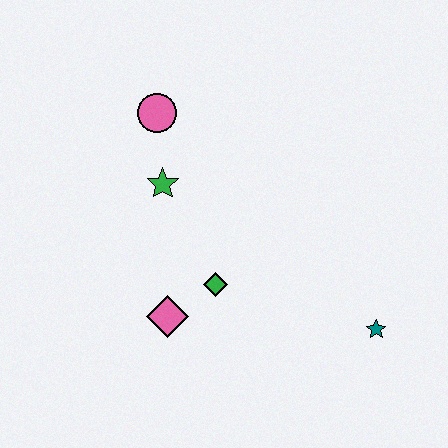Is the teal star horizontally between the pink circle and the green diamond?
No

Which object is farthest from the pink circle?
The teal star is farthest from the pink circle.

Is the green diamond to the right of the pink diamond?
Yes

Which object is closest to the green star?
The pink circle is closest to the green star.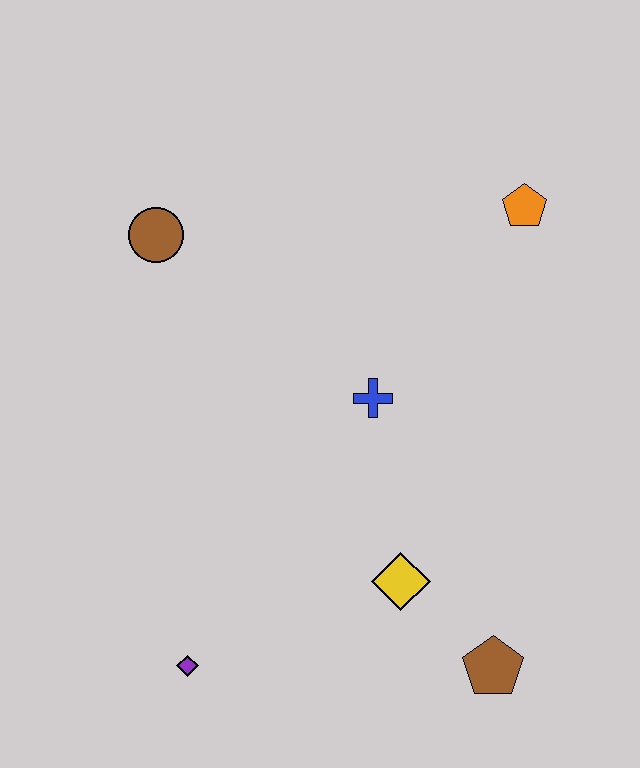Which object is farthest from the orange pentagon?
The purple diamond is farthest from the orange pentagon.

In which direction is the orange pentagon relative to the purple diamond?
The orange pentagon is above the purple diamond.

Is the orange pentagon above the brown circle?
Yes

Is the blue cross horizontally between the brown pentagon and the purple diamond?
Yes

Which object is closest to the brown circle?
The blue cross is closest to the brown circle.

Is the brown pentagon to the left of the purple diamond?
No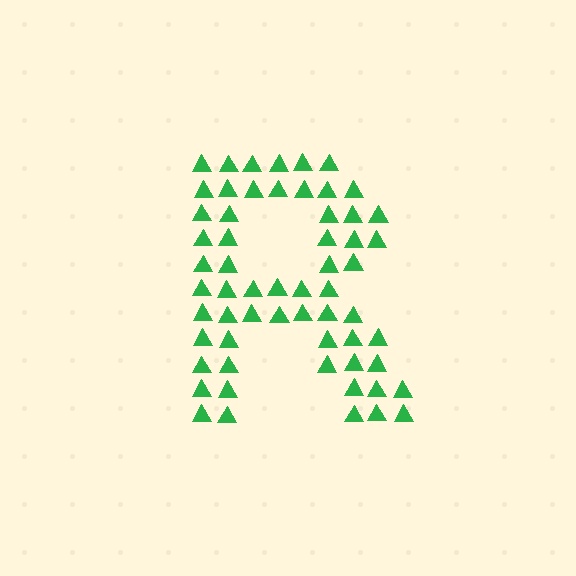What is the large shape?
The large shape is the letter R.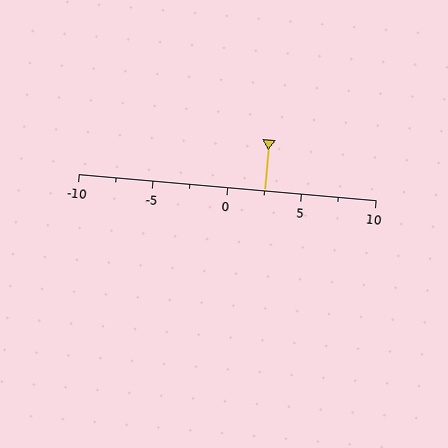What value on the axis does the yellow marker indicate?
The marker indicates approximately 2.5.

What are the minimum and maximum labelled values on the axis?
The axis runs from -10 to 10.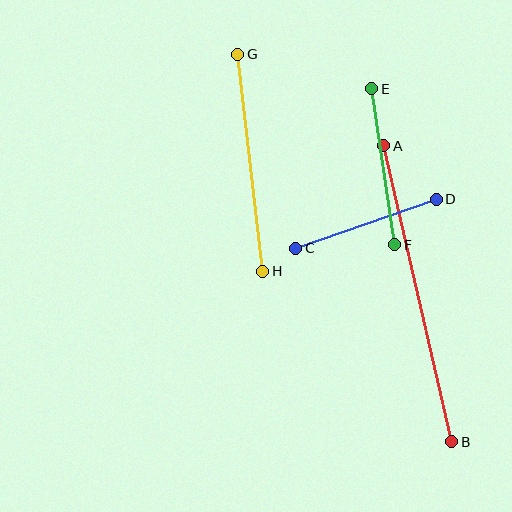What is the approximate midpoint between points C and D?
The midpoint is at approximately (366, 224) pixels.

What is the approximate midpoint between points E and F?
The midpoint is at approximately (383, 167) pixels.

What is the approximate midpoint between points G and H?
The midpoint is at approximately (250, 163) pixels.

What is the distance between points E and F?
The distance is approximately 158 pixels.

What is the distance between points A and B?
The distance is approximately 304 pixels.